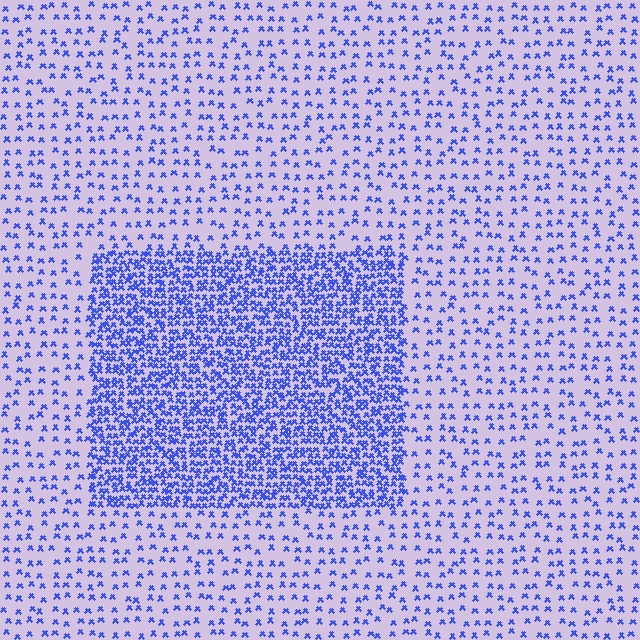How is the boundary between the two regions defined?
The boundary is defined by a change in element density (approximately 3.0x ratio). All elements are the same color, size, and shape.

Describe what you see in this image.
The image contains small blue elements arranged at two different densities. A rectangle-shaped region is visible where the elements are more densely packed than the surrounding area.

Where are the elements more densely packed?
The elements are more densely packed inside the rectangle boundary.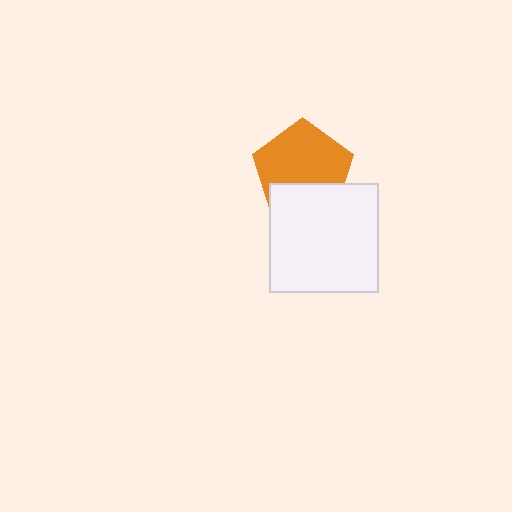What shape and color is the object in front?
The object in front is a white square.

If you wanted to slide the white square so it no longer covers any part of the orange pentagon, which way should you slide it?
Slide it down — that is the most direct way to separate the two shapes.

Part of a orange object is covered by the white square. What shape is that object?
It is a pentagon.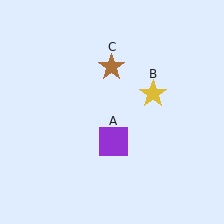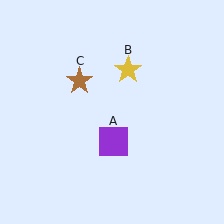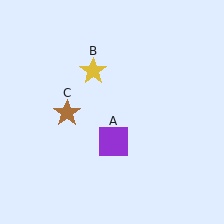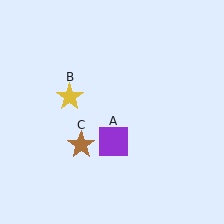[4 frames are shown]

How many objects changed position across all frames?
2 objects changed position: yellow star (object B), brown star (object C).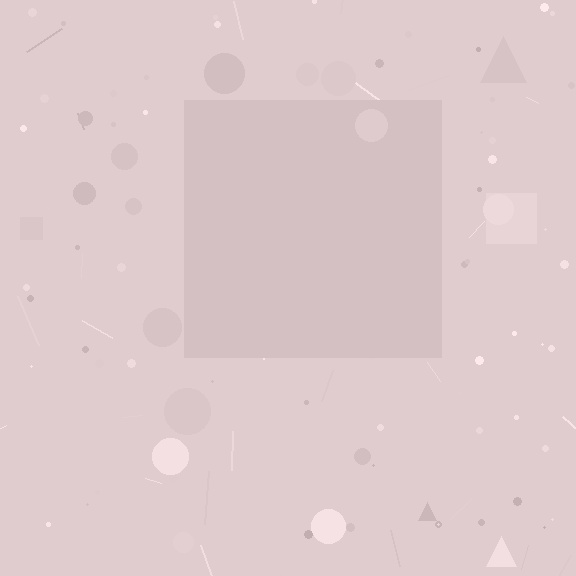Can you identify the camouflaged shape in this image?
The camouflaged shape is a square.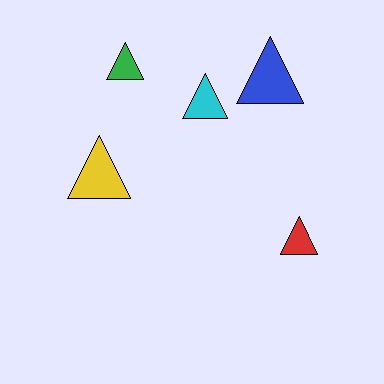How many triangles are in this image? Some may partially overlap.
There are 5 triangles.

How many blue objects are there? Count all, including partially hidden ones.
There is 1 blue object.